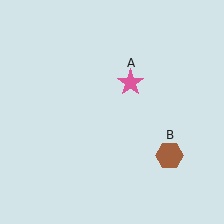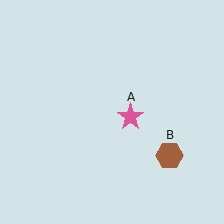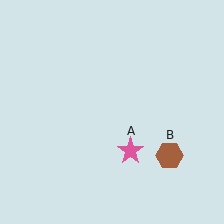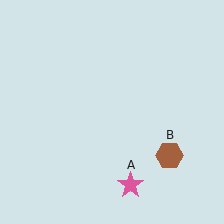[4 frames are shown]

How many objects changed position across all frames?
1 object changed position: pink star (object A).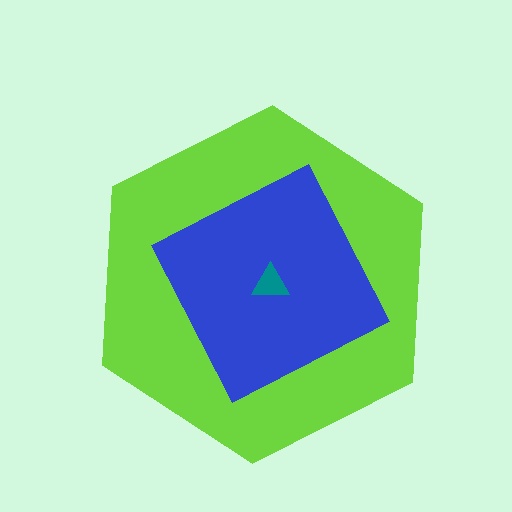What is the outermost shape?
The lime hexagon.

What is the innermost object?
The teal triangle.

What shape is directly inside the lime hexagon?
The blue square.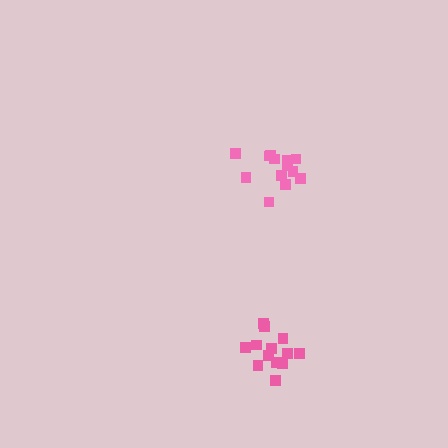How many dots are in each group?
Group 1: 13 dots, Group 2: 13 dots (26 total).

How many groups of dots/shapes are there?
There are 2 groups.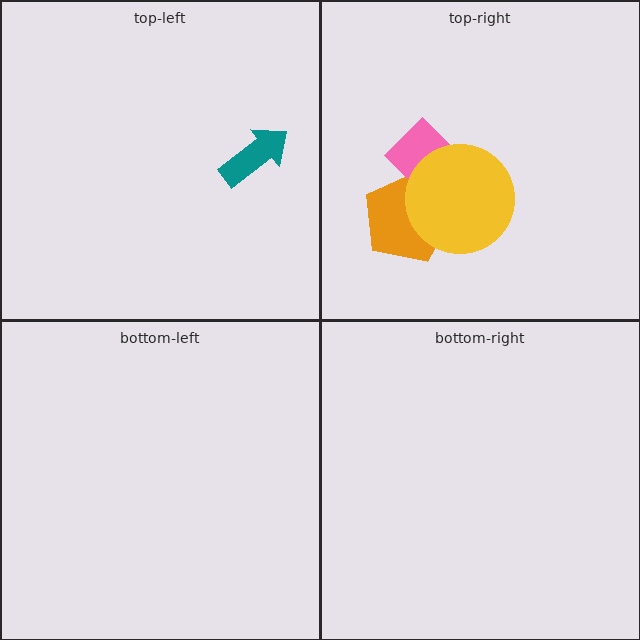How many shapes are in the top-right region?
3.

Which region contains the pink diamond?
The top-right region.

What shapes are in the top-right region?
The orange pentagon, the pink diamond, the yellow circle.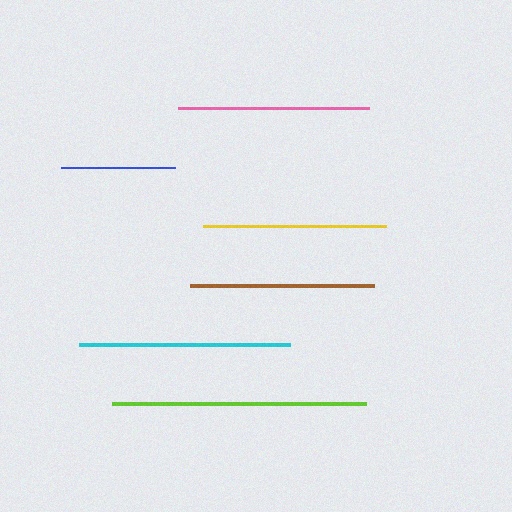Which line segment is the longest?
The lime line is the longest at approximately 254 pixels.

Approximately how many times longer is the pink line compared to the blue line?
The pink line is approximately 1.7 times the length of the blue line.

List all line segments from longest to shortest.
From longest to shortest: lime, cyan, pink, brown, yellow, blue.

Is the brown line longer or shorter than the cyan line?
The cyan line is longer than the brown line.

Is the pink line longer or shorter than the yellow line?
The pink line is longer than the yellow line.